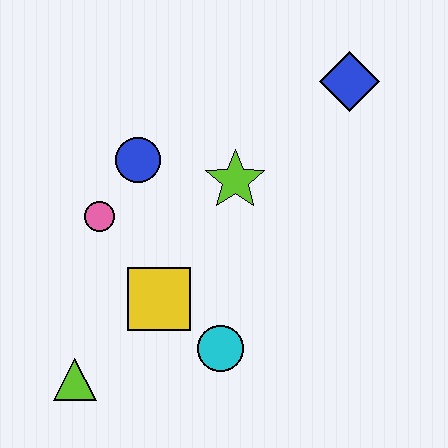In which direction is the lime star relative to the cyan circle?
The lime star is above the cyan circle.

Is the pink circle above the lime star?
No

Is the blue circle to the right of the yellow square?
No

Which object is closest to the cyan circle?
The yellow square is closest to the cyan circle.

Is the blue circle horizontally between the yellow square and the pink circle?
Yes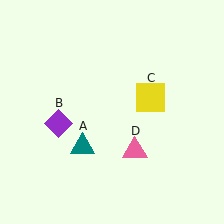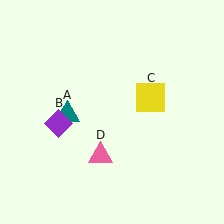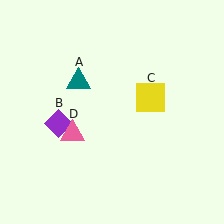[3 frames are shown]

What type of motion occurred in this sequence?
The teal triangle (object A), pink triangle (object D) rotated clockwise around the center of the scene.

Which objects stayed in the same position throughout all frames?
Purple diamond (object B) and yellow square (object C) remained stationary.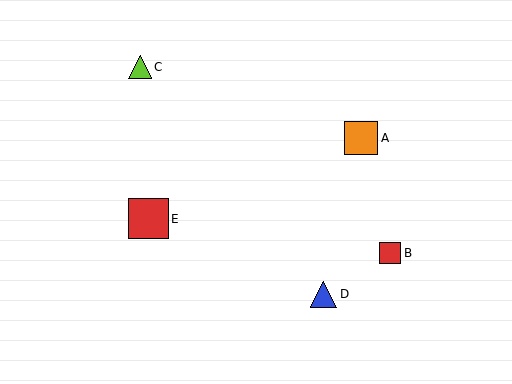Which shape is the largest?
The red square (labeled E) is the largest.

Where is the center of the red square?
The center of the red square is at (390, 253).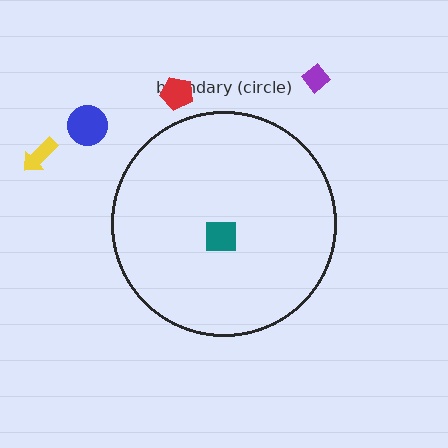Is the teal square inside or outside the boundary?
Inside.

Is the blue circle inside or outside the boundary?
Outside.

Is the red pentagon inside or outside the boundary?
Outside.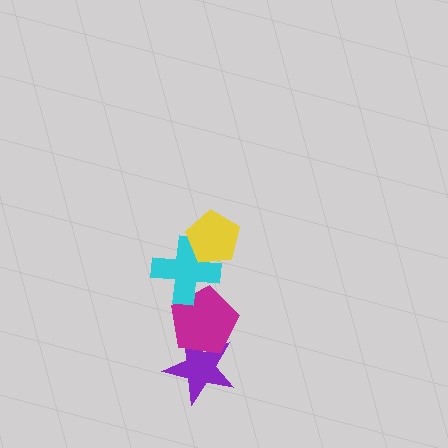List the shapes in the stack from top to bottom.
From top to bottom: the yellow pentagon, the cyan cross, the magenta pentagon, the purple star.